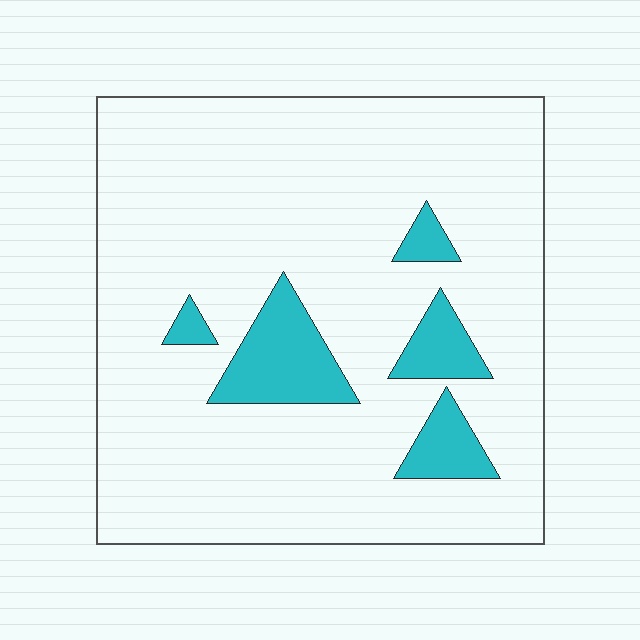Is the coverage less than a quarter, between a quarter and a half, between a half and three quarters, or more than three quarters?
Less than a quarter.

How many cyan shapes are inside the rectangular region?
5.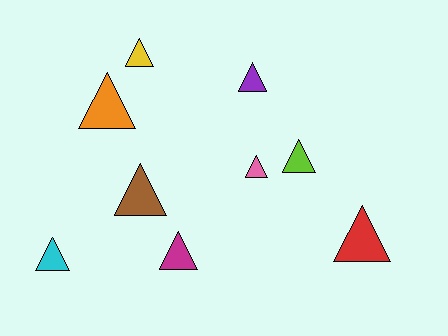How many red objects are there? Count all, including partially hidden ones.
There is 1 red object.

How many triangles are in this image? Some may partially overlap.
There are 9 triangles.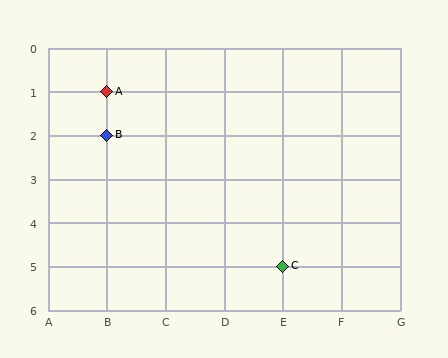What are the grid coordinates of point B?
Point B is at grid coordinates (B, 2).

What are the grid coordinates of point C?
Point C is at grid coordinates (E, 5).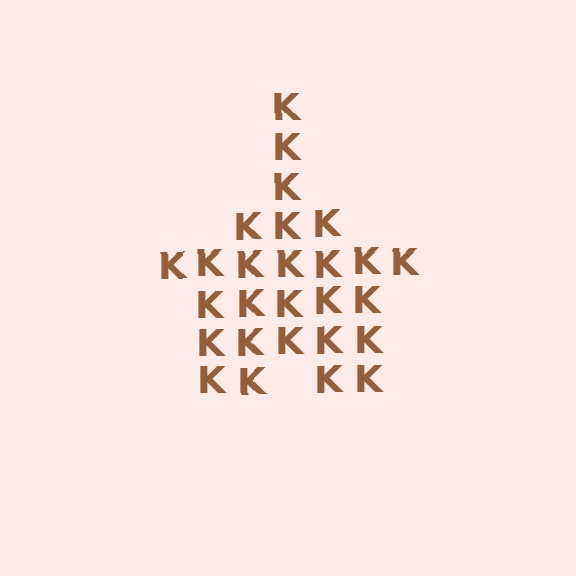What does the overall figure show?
The overall figure shows a star.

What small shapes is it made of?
It is made of small letter K's.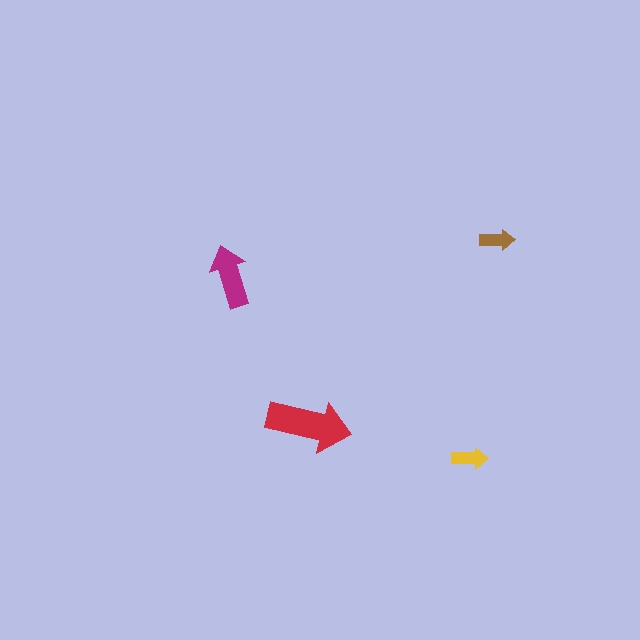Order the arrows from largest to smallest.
the red one, the magenta one, the yellow one, the brown one.